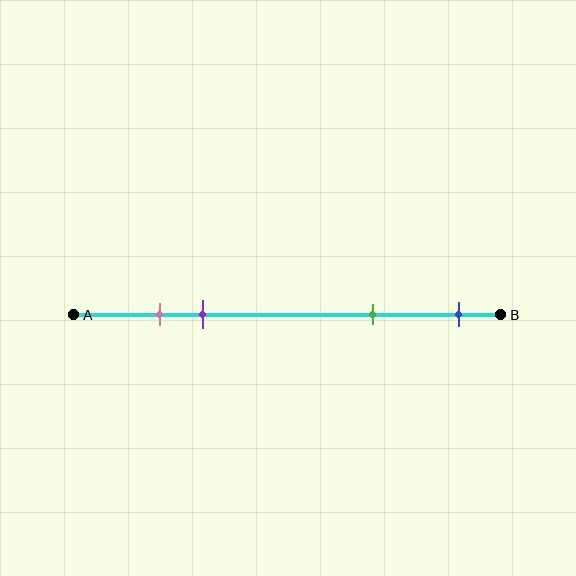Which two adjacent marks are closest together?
The pink and purple marks are the closest adjacent pair.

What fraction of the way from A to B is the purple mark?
The purple mark is approximately 30% (0.3) of the way from A to B.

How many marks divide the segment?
There are 4 marks dividing the segment.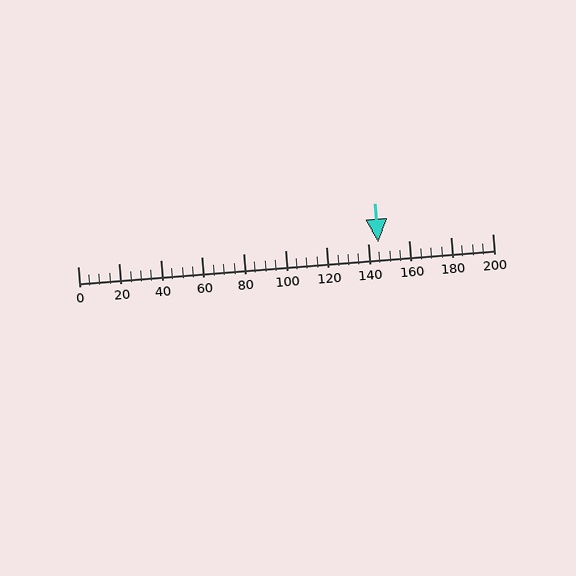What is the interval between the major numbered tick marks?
The major tick marks are spaced 20 units apart.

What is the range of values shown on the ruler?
The ruler shows values from 0 to 200.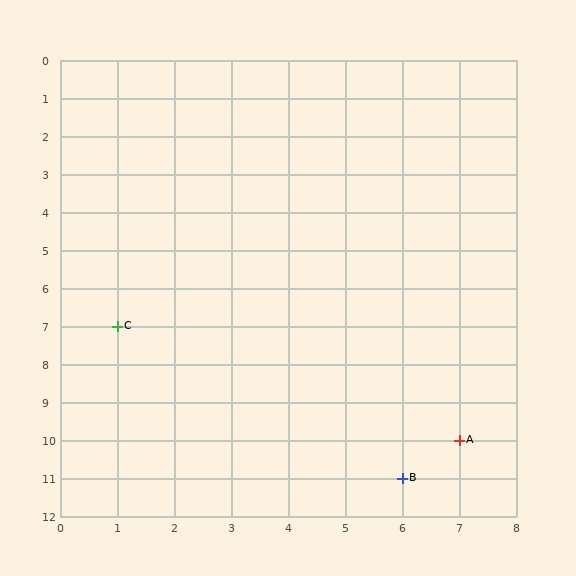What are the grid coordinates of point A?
Point A is at grid coordinates (7, 10).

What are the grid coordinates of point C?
Point C is at grid coordinates (1, 7).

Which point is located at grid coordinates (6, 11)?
Point B is at (6, 11).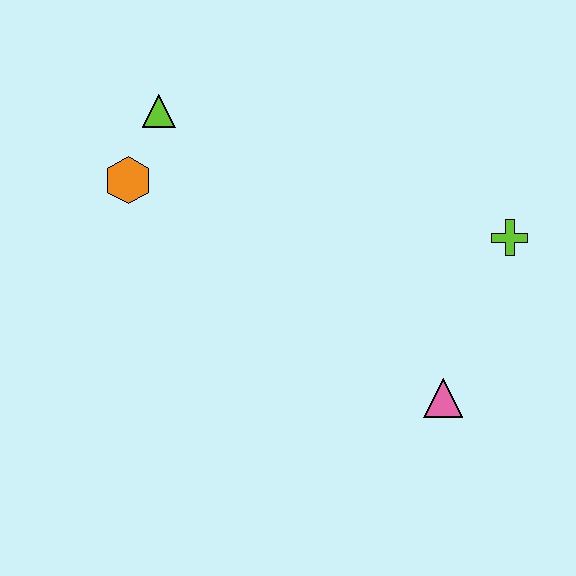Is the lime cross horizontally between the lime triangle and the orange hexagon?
No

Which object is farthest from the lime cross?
The orange hexagon is farthest from the lime cross.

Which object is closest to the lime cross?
The pink triangle is closest to the lime cross.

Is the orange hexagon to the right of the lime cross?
No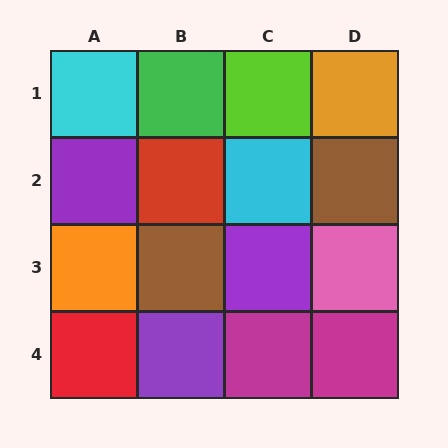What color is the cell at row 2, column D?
Brown.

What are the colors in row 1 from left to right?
Cyan, green, lime, orange.